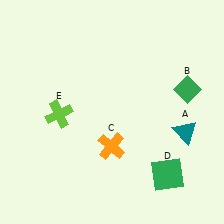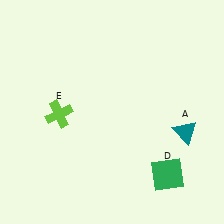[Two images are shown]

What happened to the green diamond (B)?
The green diamond (B) was removed in Image 2. It was in the top-right area of Image 1.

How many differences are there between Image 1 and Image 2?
There are 2 differences between the two images.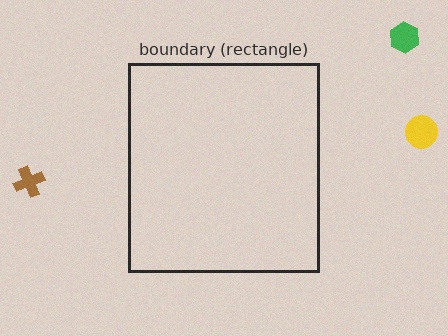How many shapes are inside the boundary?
0 inside, 3 outside.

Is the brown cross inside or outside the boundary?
Outside.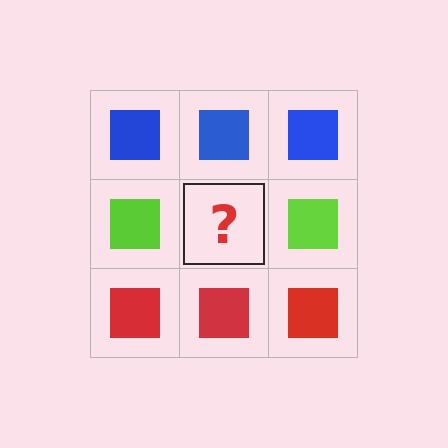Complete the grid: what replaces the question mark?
The question mark should be replaced with a lime square.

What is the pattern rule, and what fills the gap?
The rule is that each row has a consistent color. The gap should be filled with a lime square.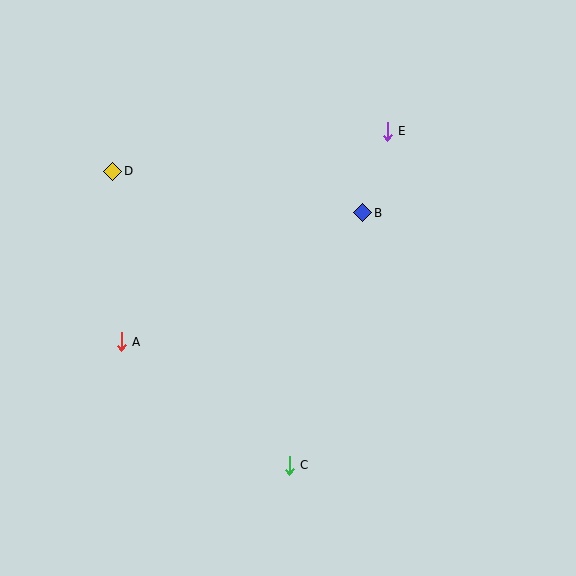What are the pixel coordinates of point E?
Point E is at (387, 131).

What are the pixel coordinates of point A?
Point A is at (121, 342).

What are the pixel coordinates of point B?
Point B is at (363, 213).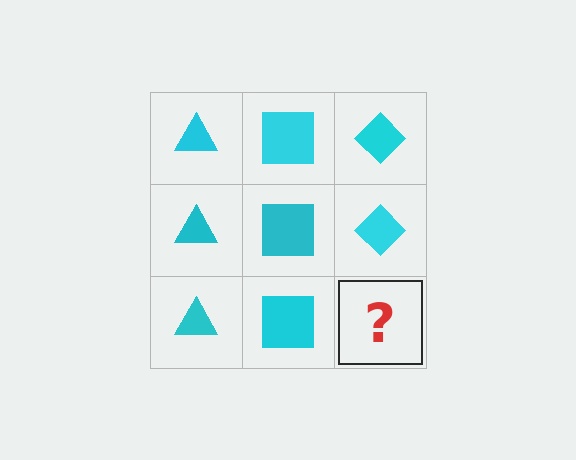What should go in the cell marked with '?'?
The missing cell should contain a cyan diamond.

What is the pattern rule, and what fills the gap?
The rule is that each column has a consistent shape. The gap should be filled with a cyan diamond.